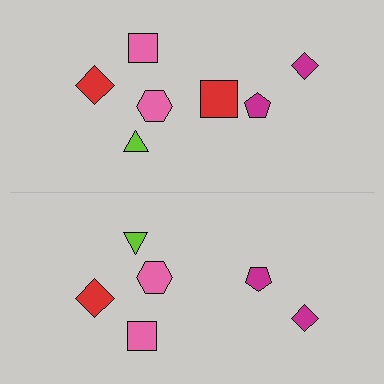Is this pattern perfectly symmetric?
No, the pattern is not perfectly symmetric. A red square is missing from the bottom side.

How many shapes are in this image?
There are 13 shapes in this image.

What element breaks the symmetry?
A red square is missing from the bottom side.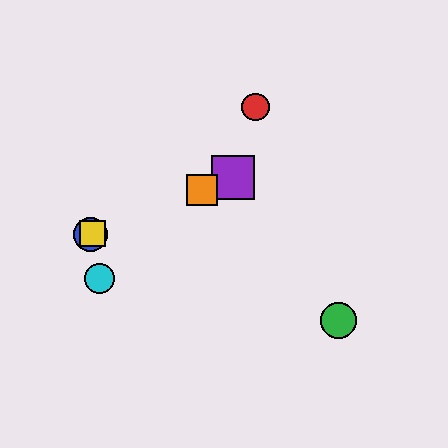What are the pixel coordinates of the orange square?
The orange square is at (202, 190).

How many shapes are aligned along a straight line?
4 shapes (the blue circle, the yellow square, the purple square, the orange square) are aligned along a straight line.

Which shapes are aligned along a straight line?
The blue circle, the yellow square, the purple square, the orange square are aligned along a straight line.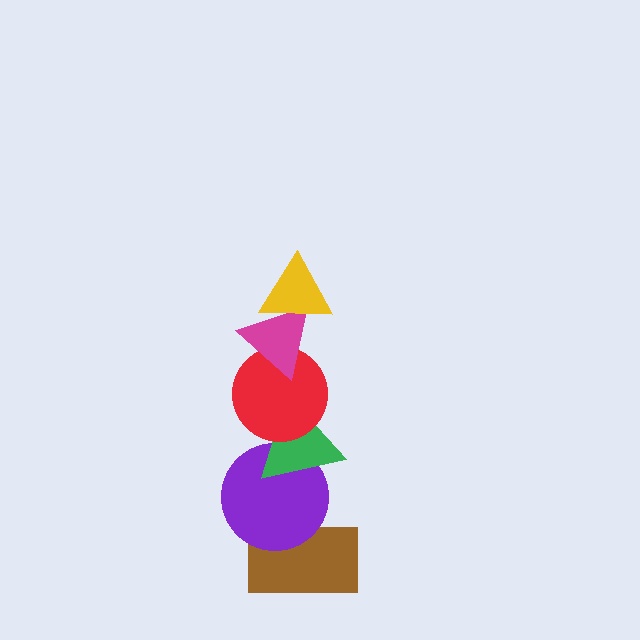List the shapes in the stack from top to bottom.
From top to bottom: the yellow triangle, the magenta triangle, the red circle, the green triangle, the purple circle, the brown rectangle.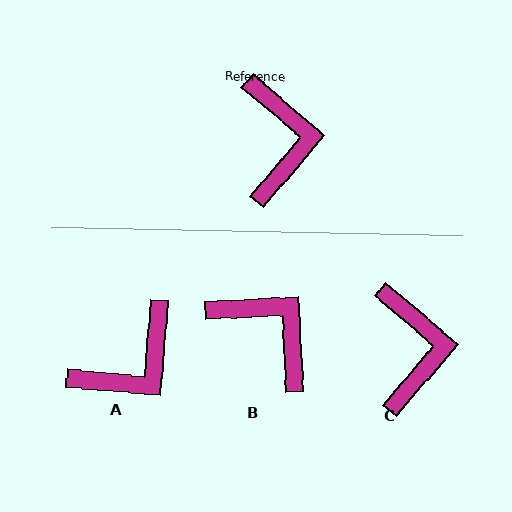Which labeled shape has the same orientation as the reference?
C.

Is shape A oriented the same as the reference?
No, it is off by about 54 degrees.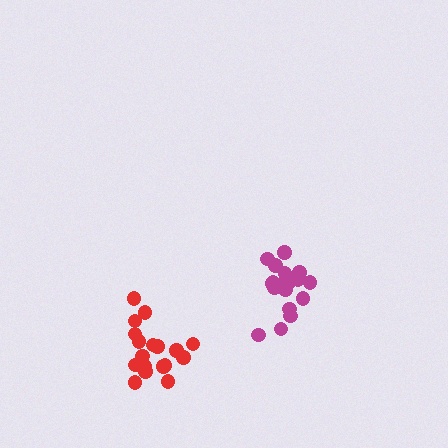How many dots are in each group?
Group 1: 18 dots, Group 2: 20 dots (38 total).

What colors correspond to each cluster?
The clusters are colored: red, magenta.